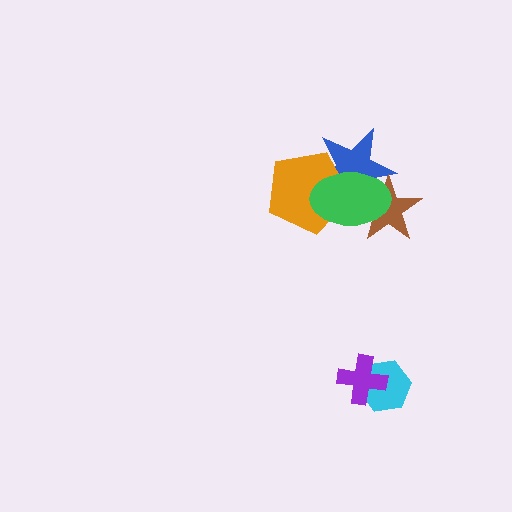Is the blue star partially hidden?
Yes, it is partially covered by another shape.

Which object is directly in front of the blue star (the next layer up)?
The orange pentagon is directly in front of the blue star.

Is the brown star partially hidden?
Yes, it is partially covered by another shape.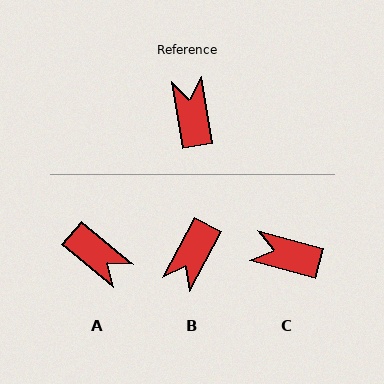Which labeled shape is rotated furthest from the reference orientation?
B, about 143 degrees away.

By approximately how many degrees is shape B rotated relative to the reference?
Approximately 143 degrees counter-clockwise.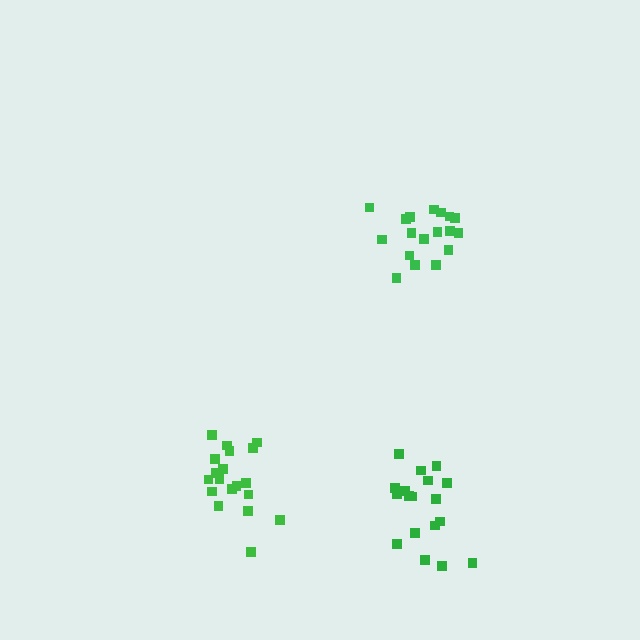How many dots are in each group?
Group 1: 18 dots, Group 2: 19 dots, Group 3: 18 dots (55 total).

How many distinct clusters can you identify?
There are 3 distinct clusters.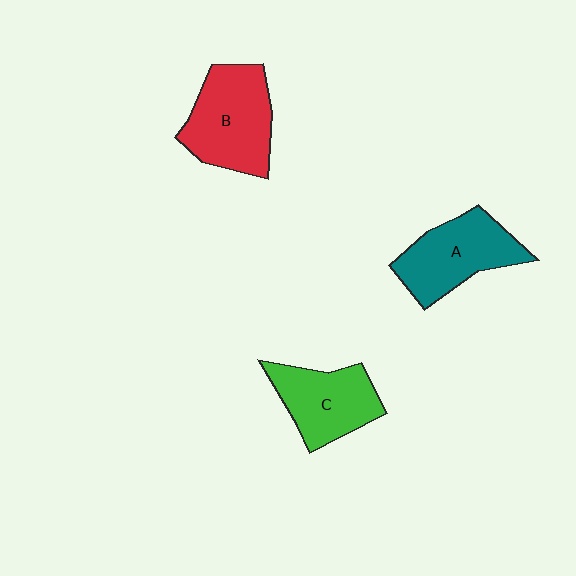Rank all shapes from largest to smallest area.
From largest to smallest: B (red), A (teal), C (green).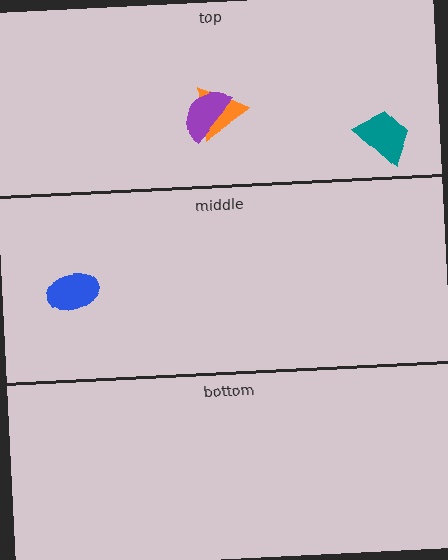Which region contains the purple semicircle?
The top region.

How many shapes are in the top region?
3.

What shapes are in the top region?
The orange triangle, the purple semicircle, the teal trapezoid.